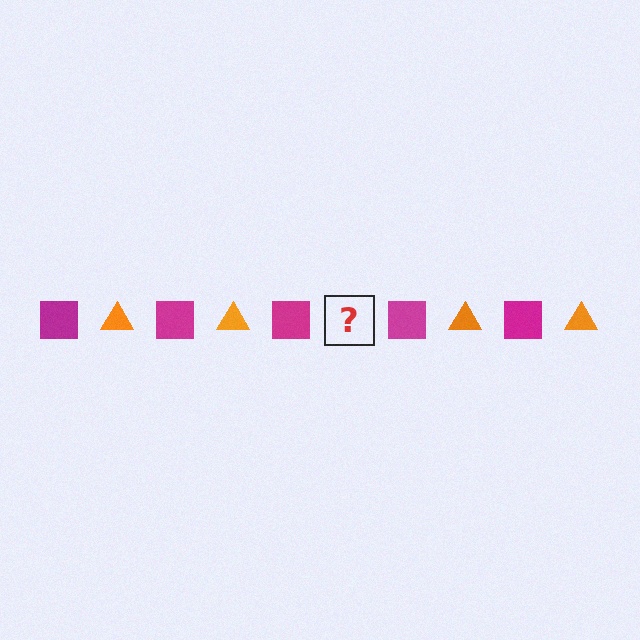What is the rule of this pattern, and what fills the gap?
The rule is that the pattern alternates between magenta square and orange triangle. The gap should be filled with an orange triangle.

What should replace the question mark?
The question mark should be replaced with an orange triangle.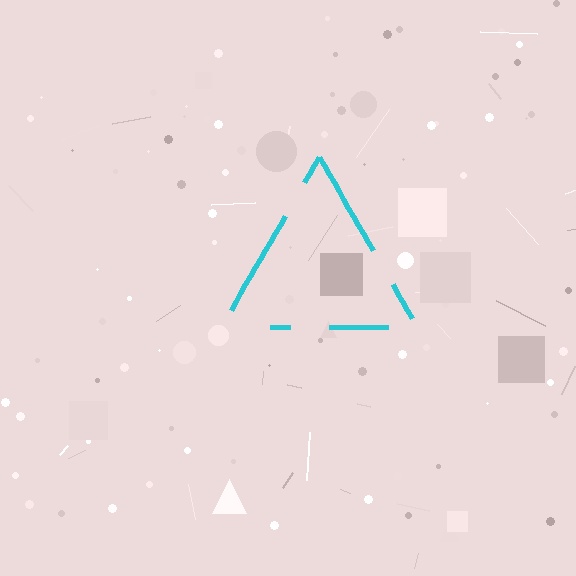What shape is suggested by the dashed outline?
The dashed outline suggests a triangle.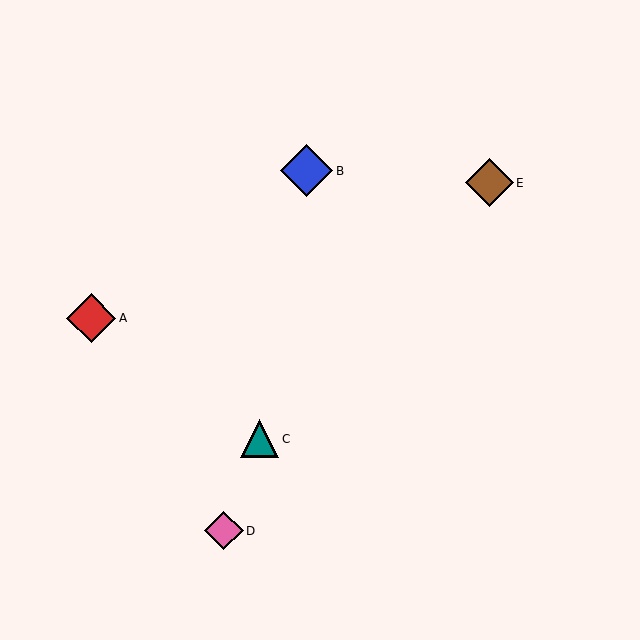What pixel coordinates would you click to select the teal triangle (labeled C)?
Click at (260, 439) to select the teal triangle C.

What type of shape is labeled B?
Shape B is a blue diamond.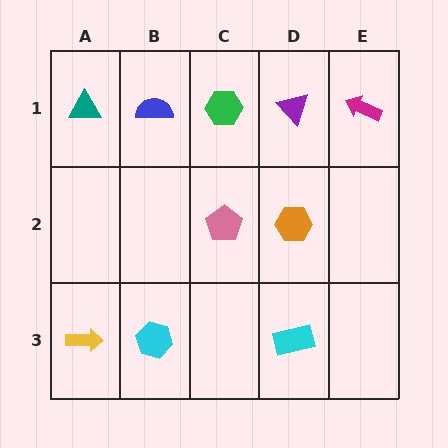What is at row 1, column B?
A blue semicircle.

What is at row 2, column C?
A pink pentagon.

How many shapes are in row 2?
2 shapes.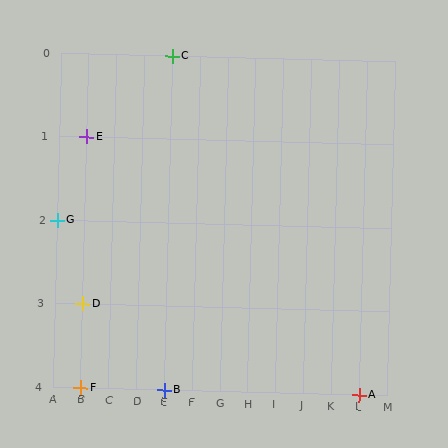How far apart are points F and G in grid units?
Points F and G are 1 column and 2 rows apart (about 2.2 grid units diagonally).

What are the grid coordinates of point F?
Point F is at grid coordinates (B, 4).